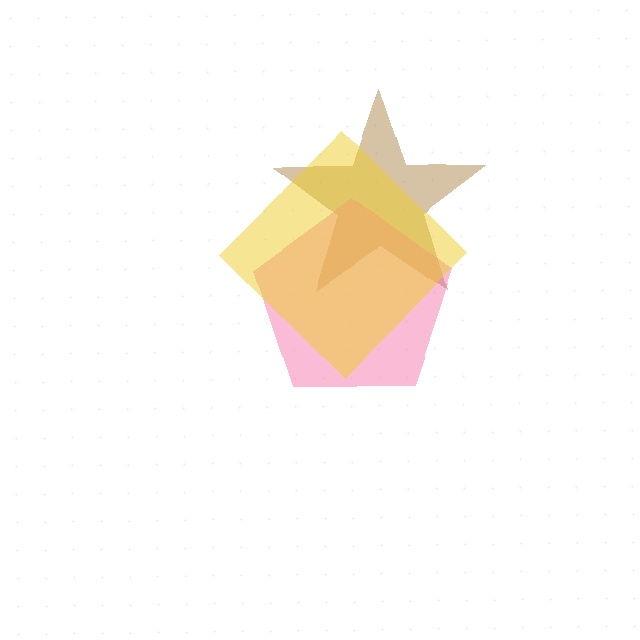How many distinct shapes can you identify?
There are 3 distinct shapes: a brown star, a pink pentagon, a yellow diamond.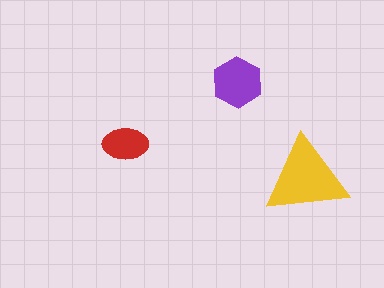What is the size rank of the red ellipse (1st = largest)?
3rd.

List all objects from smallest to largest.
The red ellipse, the purple hexagon, the yellow triangle.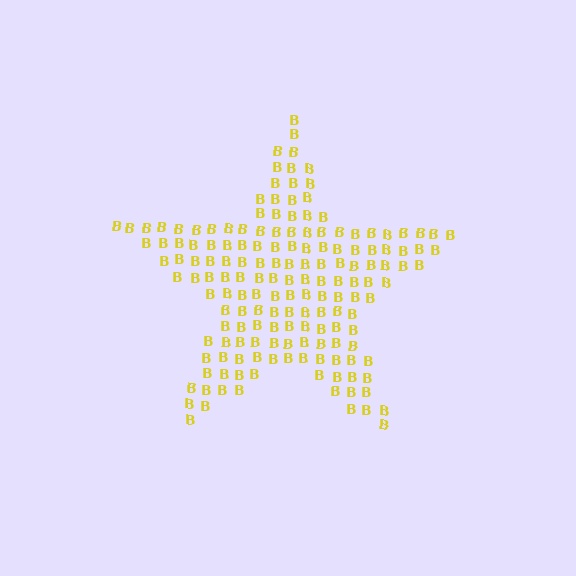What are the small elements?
The small elements are letter B's.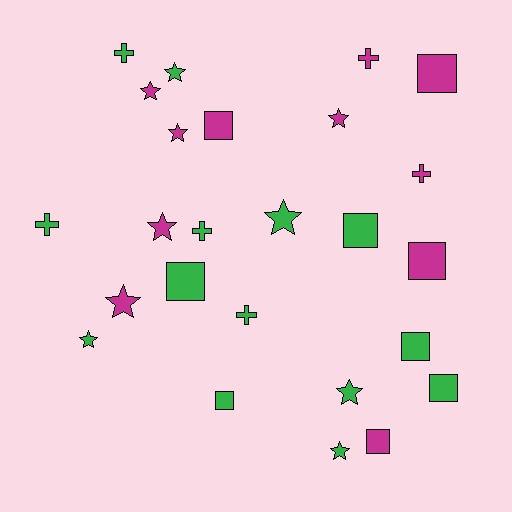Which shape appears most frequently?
Star, with 10 objects.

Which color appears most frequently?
Green, with 14 objects.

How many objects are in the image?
There are 25 objects.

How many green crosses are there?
There are 4 green crosses.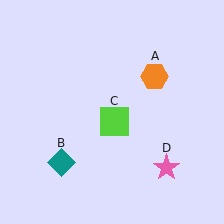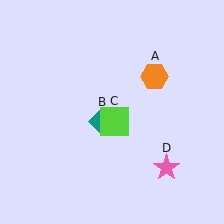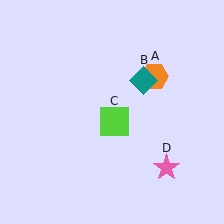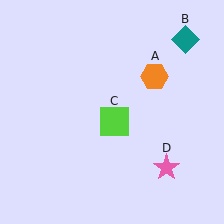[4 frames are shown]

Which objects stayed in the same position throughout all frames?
Orange hexagon (object A) and lime square (object C) and pink star (object D) remained stationary.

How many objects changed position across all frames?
1 object changed position: teal diamond (object B).